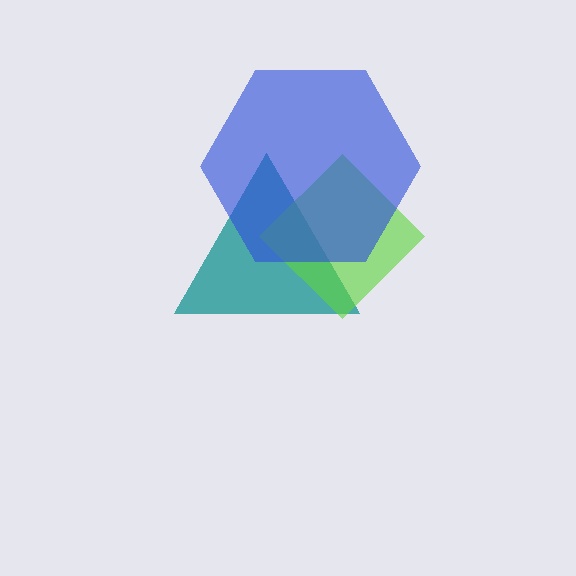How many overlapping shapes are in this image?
There are 3 overlapping shapes in the image.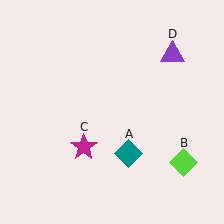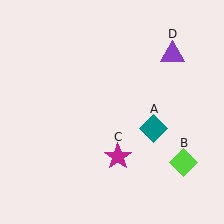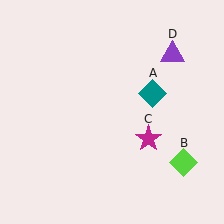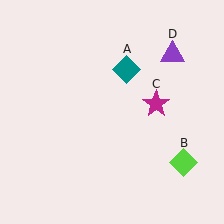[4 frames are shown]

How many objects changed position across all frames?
2 objects changed position: teal diamond (object A), magenta star (object C).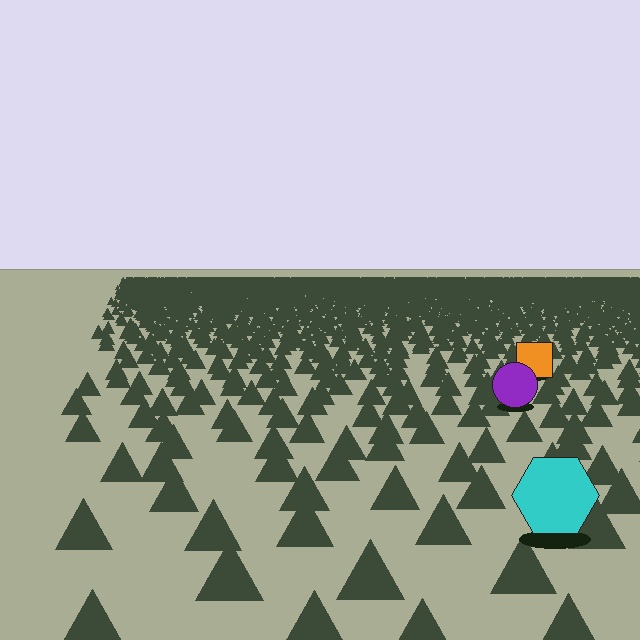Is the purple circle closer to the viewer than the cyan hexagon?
No. The cyan hexagon is closer — you can tell from the texture gradient: the ground texture is coarser near it.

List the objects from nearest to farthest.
From nearest to farthest: the cyan hexagon, the purple circle, the orange square.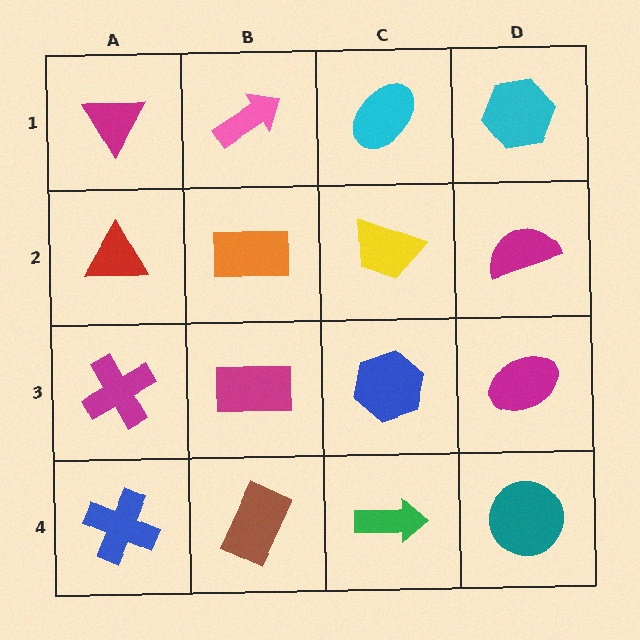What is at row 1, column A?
A magenta triangle.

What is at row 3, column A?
A magenta cross.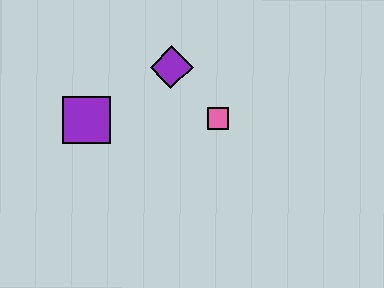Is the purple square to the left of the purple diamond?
Yes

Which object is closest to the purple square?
The purple diamond is closest to the purple square.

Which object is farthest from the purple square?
The pink square is farthest from the purple square.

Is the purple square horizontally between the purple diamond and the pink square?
No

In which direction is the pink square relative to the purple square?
The pink square is to the right of the purple square.